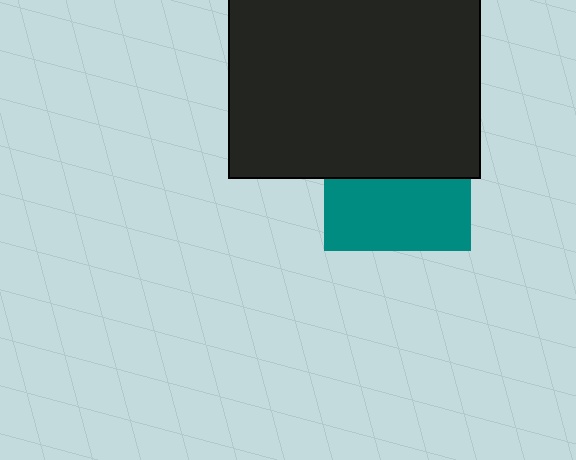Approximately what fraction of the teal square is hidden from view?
Roughly 51% of the teal square is hidden behind the black rectangle.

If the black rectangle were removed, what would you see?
You would see the complete teal square.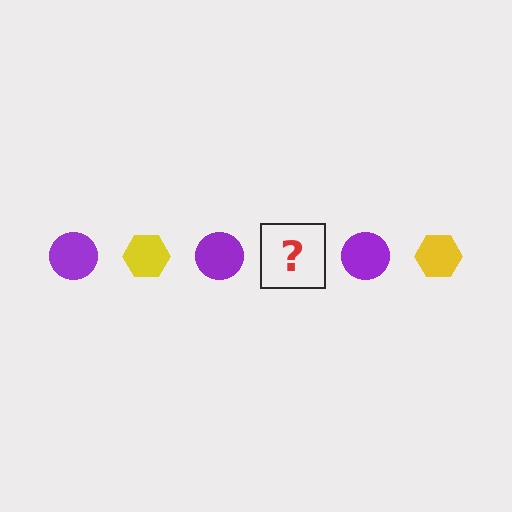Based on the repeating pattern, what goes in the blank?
The blank should be a yellow hexagon.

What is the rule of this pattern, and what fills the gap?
The rule is that the pattern alternates between purple circle and yellow hexagon. The gap should be filled with a yellow hexagon.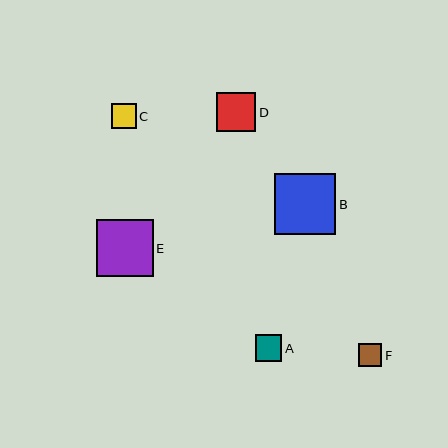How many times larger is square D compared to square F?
Square D is approximately 1.7 times the size of square F.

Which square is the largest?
Square B is the largest with a size of approximately 61 pixels.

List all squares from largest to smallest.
From largest to smallest: B, E, D, A, C, F.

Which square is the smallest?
Square F is the smallest with a size of approximately 23 pixels.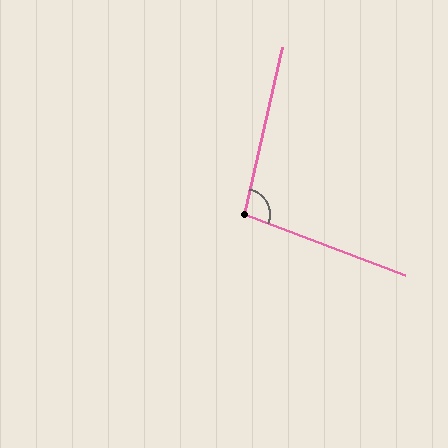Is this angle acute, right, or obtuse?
It is obtuse.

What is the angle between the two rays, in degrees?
Approximately 98 degrees.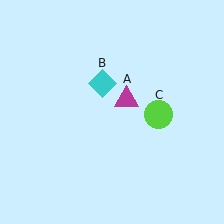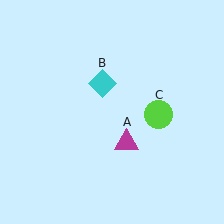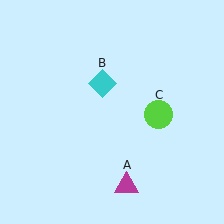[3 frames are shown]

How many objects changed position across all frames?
1 object changed position: magenta triangle (object A).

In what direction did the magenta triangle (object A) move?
The magenta triangle (object A) moved down.